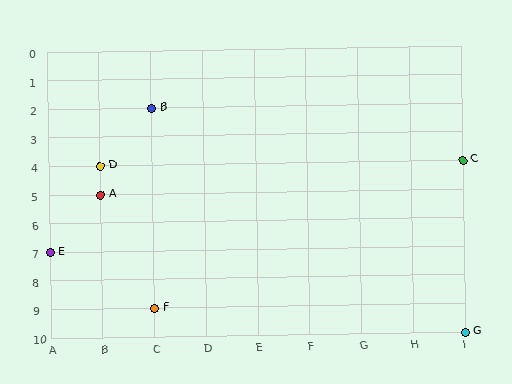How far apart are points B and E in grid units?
Points B and E are 2 columns and 5 rows apart (about 5.4 grid units diagonally).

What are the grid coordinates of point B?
Point B is at grid coordinates (C, 2).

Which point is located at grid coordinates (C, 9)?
Point F is at (C, 9).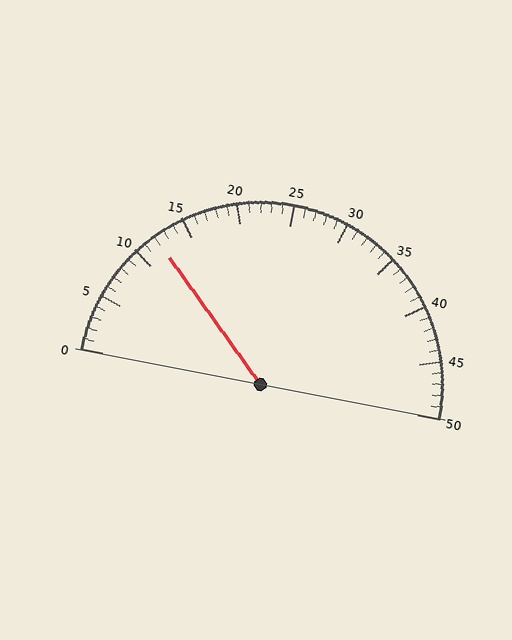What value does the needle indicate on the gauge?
The needle indicates approximately 12.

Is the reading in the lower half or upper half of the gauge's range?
The reading is in the lower half of the range (0 to 50).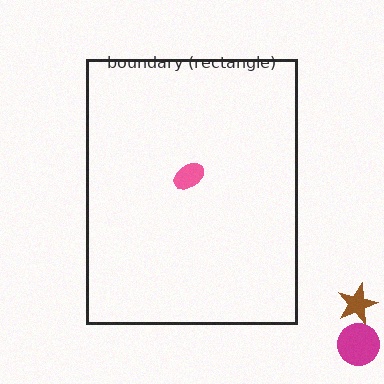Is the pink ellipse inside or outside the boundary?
Inside.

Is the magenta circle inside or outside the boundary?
Outside.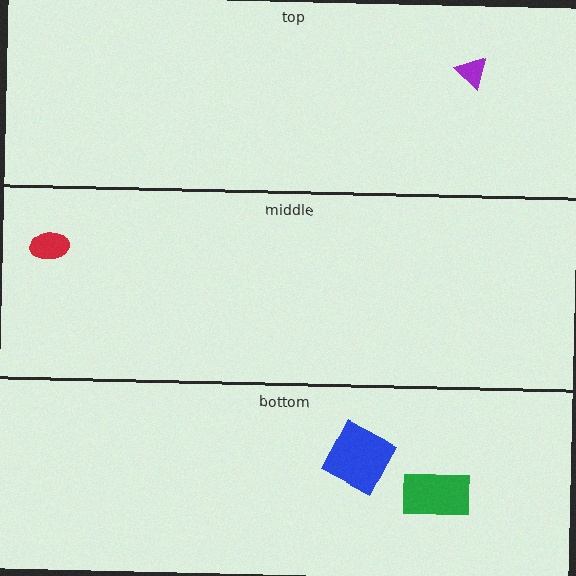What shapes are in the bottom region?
The blue square, the green rectangle.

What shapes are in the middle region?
The red ellipse.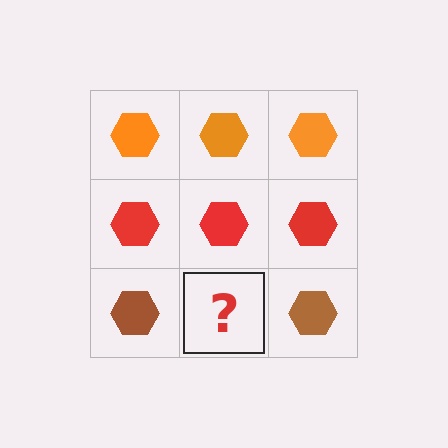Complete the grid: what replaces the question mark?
The question mark should be replaced with a brown hexagon.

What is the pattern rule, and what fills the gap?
The rule is that each row has a consistent color. The gap should be filled with a brown hexagon.